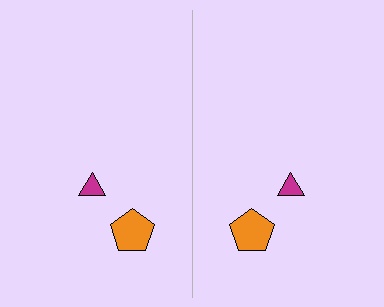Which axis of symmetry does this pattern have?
The pattern has a vertical axis of symmetry running through the center of the image.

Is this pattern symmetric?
Yes, this pattern has bilateral (reflection) symmetry.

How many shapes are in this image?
There are 4 shapes in this image.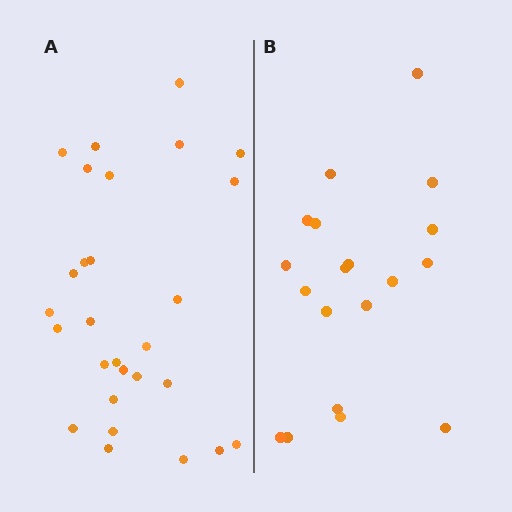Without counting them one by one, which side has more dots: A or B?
Region A (the left region) has more dots.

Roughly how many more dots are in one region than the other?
Region A has roughly 8 or so more dots than region B.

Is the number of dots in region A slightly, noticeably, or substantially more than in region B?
Region A has substantially more. The ratio is roughly 1.5 to 1.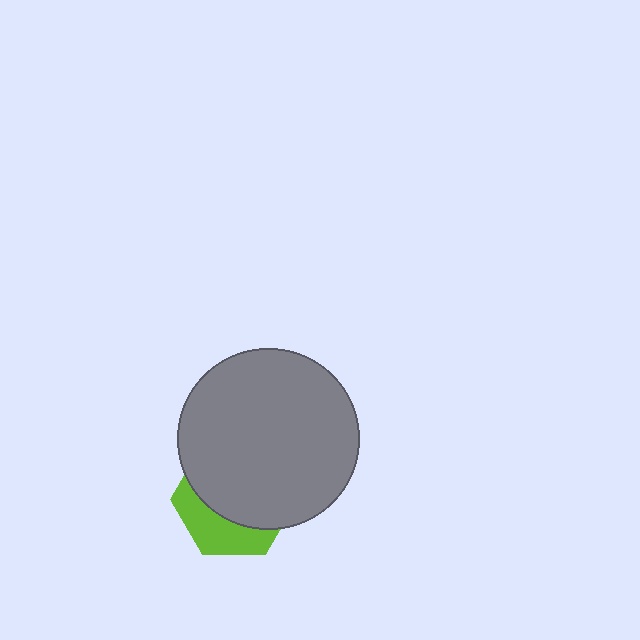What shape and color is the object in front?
The object in front is a gray circle.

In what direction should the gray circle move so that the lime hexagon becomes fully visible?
The gray circle should move up. That is the shortest direction to clear the overlap and leave the lime hexagon fully visible.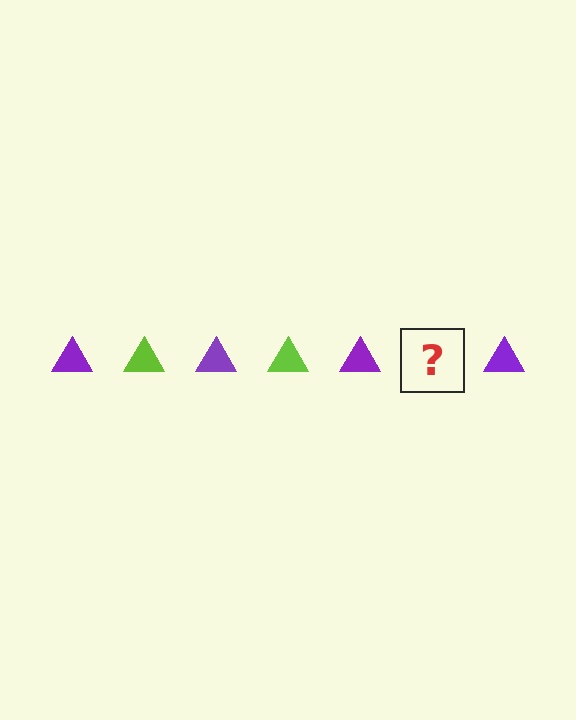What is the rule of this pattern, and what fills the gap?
The rule is that the pattern cycles through purple, lime triangles. The gap should be filled with a lime triangle.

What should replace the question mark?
The question mark should be replaced with a lime triangle.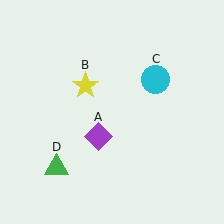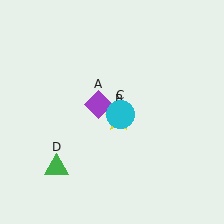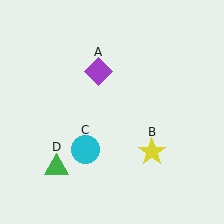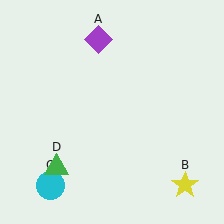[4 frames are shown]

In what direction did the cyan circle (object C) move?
The cyan circle (object C) moved down and to the left.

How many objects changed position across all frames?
3 objects changed position: purple diamond (object A), yellow star (object B), cyan circle (object C).